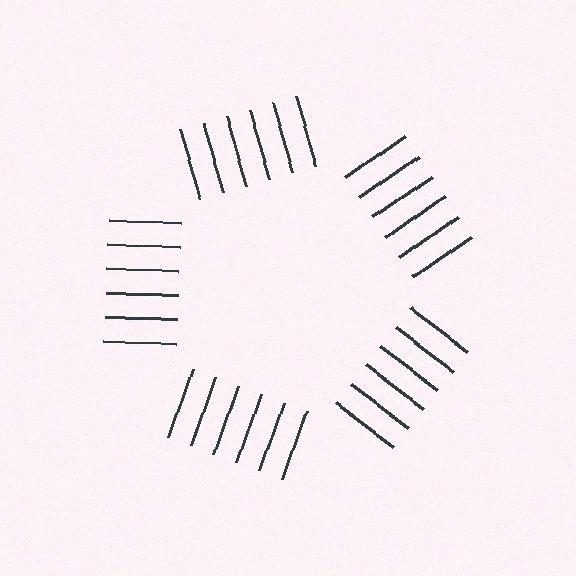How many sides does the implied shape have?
5 sides — the line-ends trace a pentagon.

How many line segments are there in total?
30 — 6 along each of the 5 edges.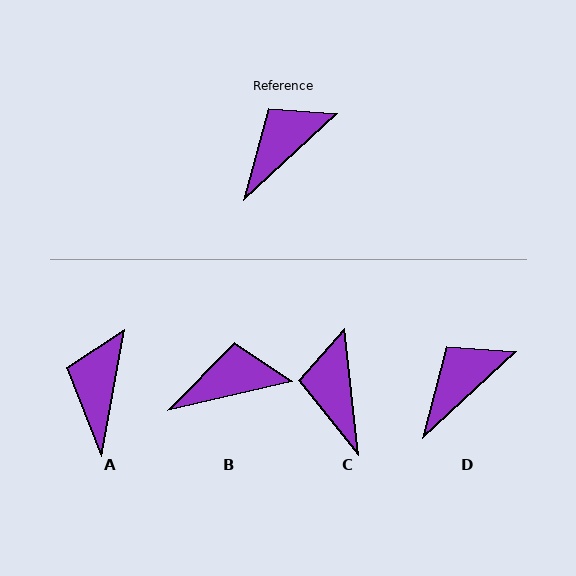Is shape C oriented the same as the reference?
No, it is off by about 53 degrees.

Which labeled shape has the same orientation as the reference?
D.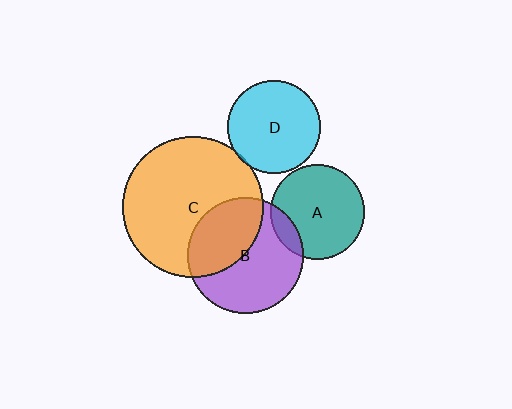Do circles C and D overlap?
Yes.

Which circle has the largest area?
Circle C (orange).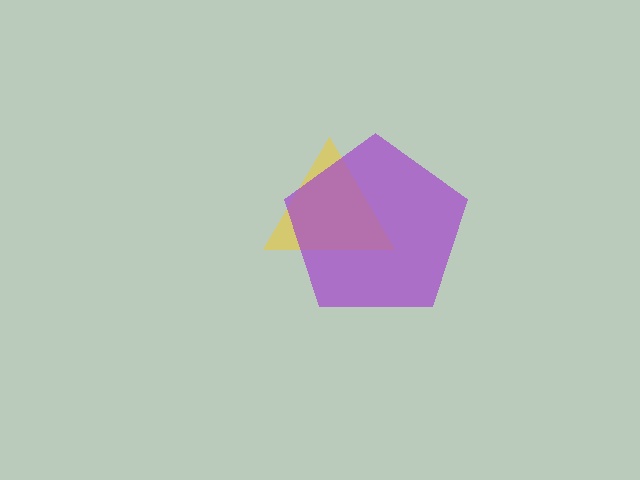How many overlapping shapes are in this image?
There are 2 overlapping shapes in the image.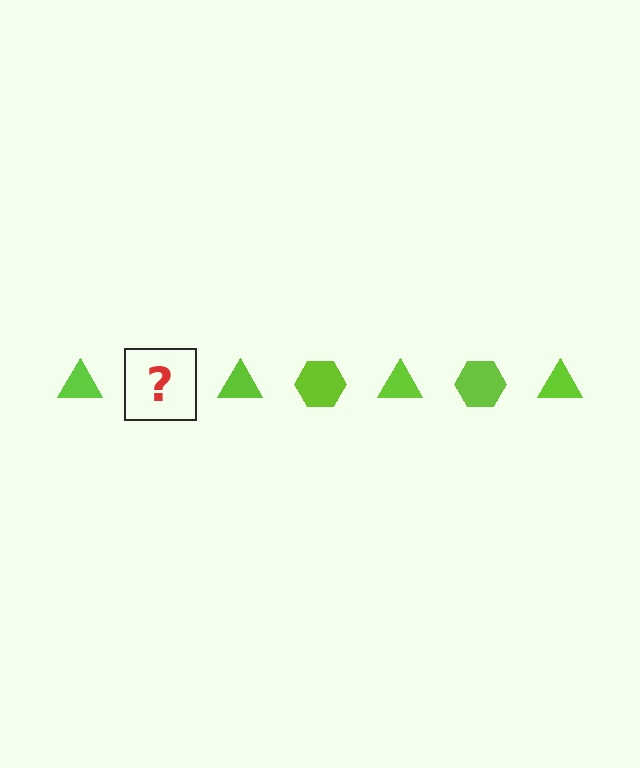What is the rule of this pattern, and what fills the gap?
The rule is that the pattern cycles through triangle, hexagon shapes in lime. The gap should be filled with a lime hexagon.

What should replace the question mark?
The question mark should be replaced with a lime hexagon.